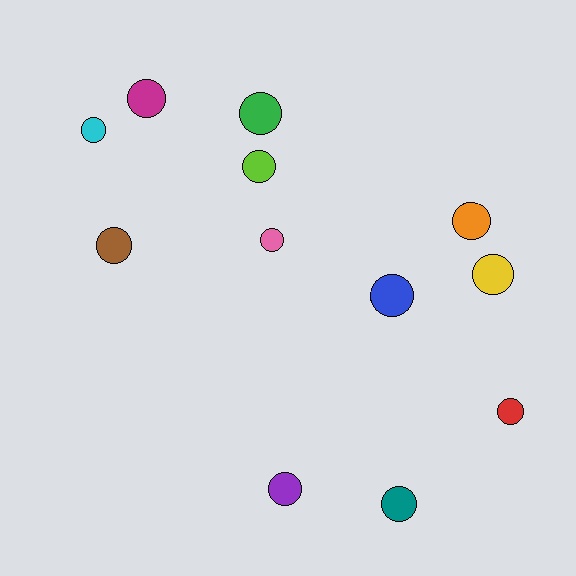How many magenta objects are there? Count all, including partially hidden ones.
There is 1 magenta object.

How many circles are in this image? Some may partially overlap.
There are 12 circles.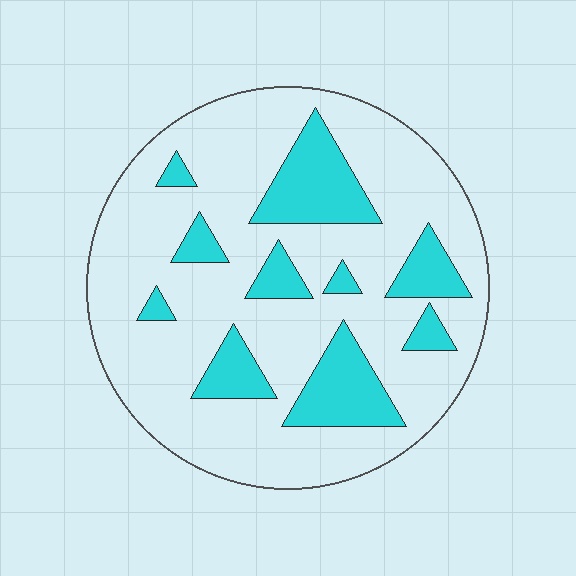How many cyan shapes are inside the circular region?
10.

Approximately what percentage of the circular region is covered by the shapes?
Approximately 25%.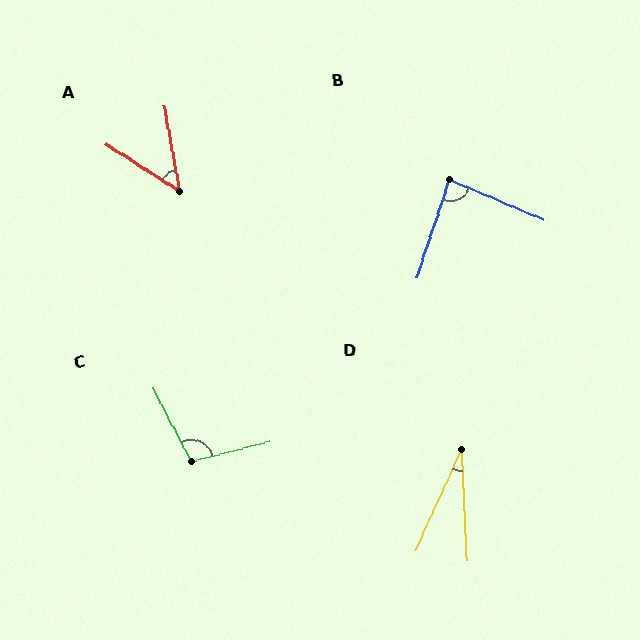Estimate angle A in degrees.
Approximately 47 degrees.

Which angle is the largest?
C, at approximately 103 degrees.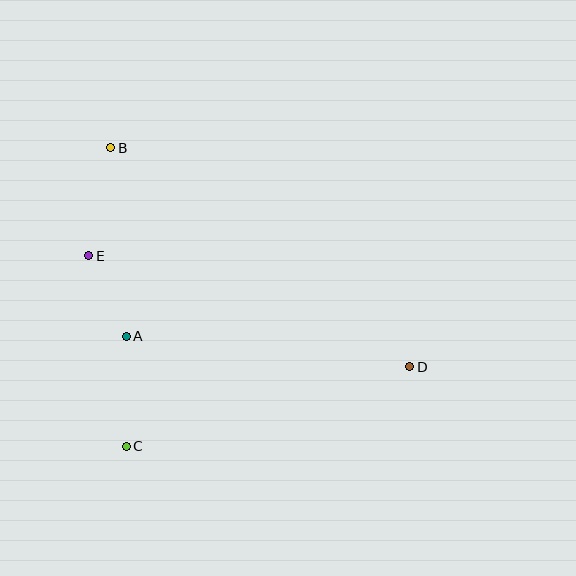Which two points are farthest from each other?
Points B and D are farthest from each other.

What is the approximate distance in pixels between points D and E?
The distance between D and E is approximately 340 pixels.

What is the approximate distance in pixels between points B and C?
The distance between B and C is approximately 299 pixels.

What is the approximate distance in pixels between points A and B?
The distance between A and B is approximately 189 pixels.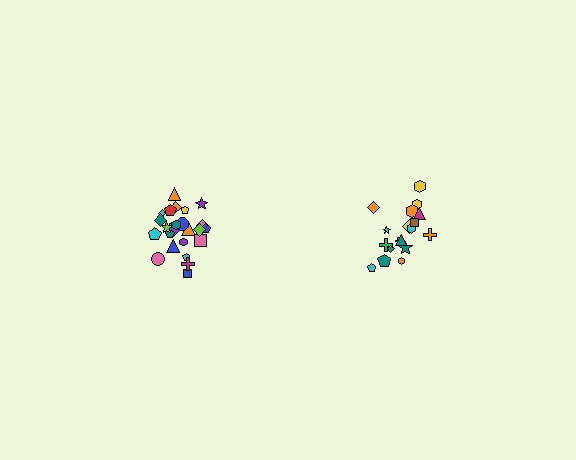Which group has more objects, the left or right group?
The left group.